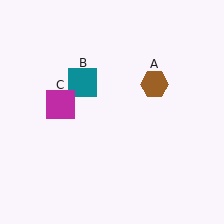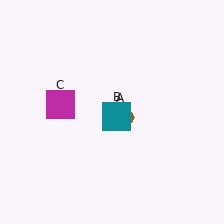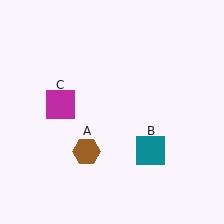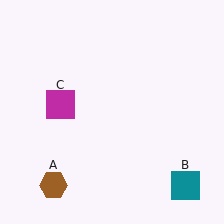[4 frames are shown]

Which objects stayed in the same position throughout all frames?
Magenta square (object C) remained stationary.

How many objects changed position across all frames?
2 objects changed position: brown hexagon (object A), teal square (object B).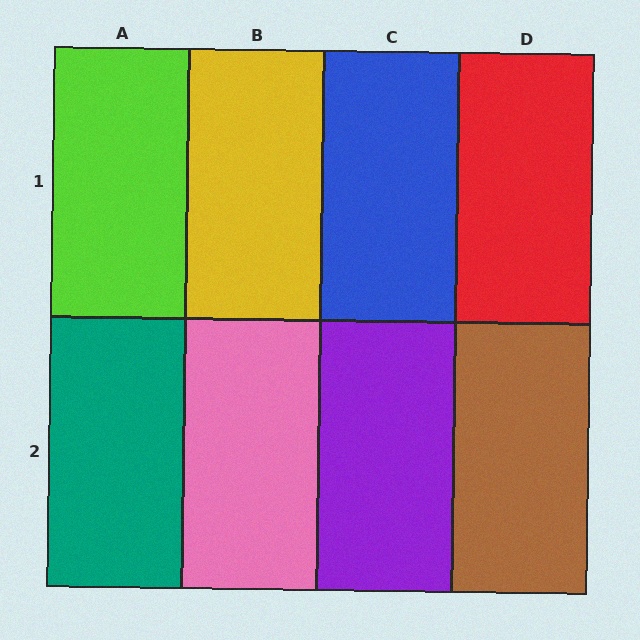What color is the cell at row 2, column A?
Teal.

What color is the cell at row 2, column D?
Brown.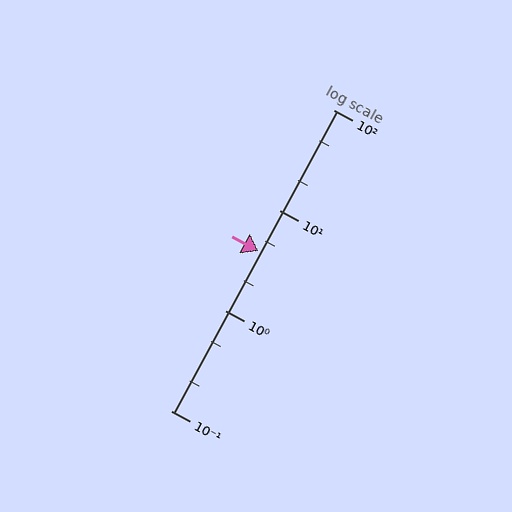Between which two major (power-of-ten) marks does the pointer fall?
The pointer is between 1 and 10.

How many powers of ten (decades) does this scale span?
The scale spans 3 decades, from 0.1 to 100.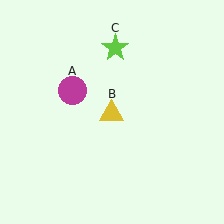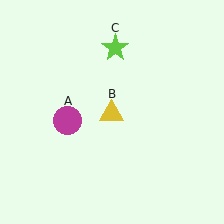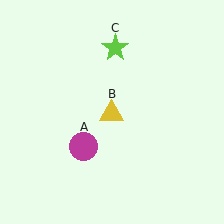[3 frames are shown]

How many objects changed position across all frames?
1 object changed position: magenta circle (object A).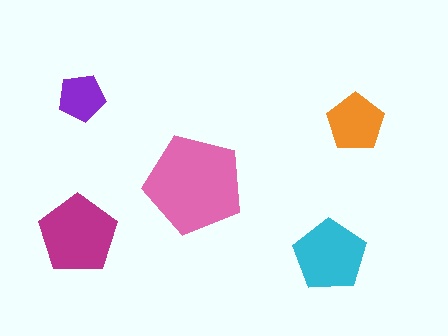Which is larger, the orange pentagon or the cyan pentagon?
The cyan one.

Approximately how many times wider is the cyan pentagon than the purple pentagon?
About 1.5 times wider.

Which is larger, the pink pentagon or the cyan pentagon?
The pink one.